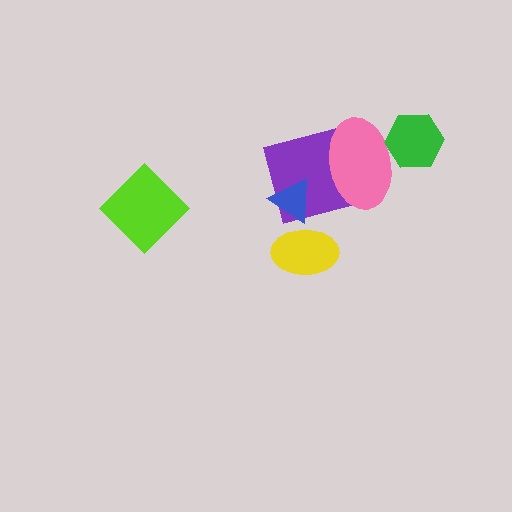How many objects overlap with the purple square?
2 objects overlap with the purple square.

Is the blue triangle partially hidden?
Yes, it is partially covered by another shape.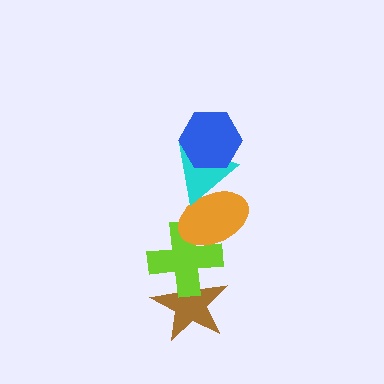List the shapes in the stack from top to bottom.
From top to bottom: the blue hexagon, the cyan triangle, the orange ellipse, the lime cross, the brown star.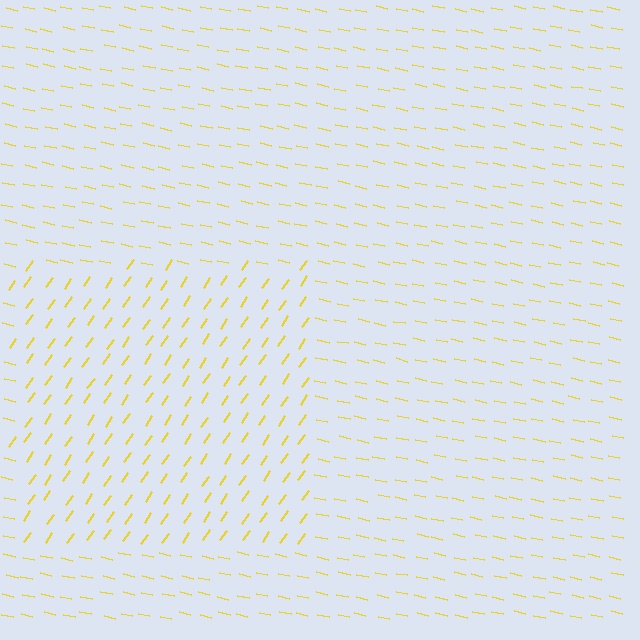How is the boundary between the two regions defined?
The boundary is defined purely by a change in line orientation (approximately 68 degrees difference). All lines are the same color and thickness.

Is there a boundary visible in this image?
Yes, there is a texture boundary formed by a change in line orientation.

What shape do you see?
I see a rectangle.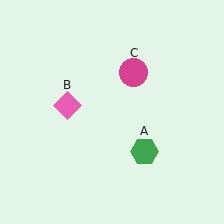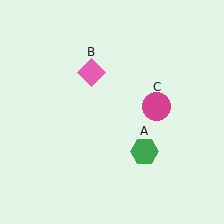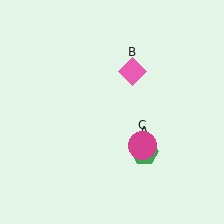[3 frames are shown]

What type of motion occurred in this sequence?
The pink diamond (object B), magenta circle (object C) rotated clockwise around the center of the scene.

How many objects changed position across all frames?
2 objects changed position: pink diamond (object B), magenta circle (object C).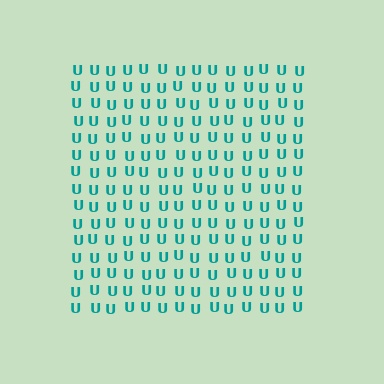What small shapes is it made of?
It is made of small letter U's.